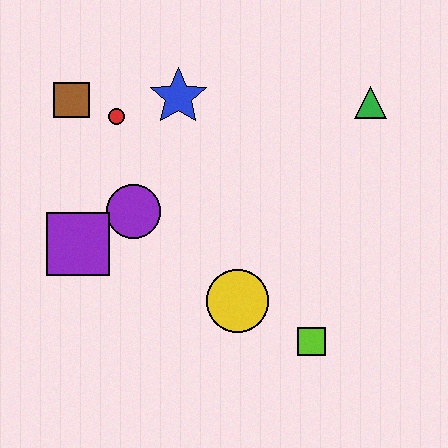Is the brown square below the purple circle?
No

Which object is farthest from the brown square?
The lime square is farthest from the brown square.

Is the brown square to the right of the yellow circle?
No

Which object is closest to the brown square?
The red circle is closest to the brown square.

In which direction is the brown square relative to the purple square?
The brown square is above the purple square.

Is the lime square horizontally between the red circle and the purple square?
No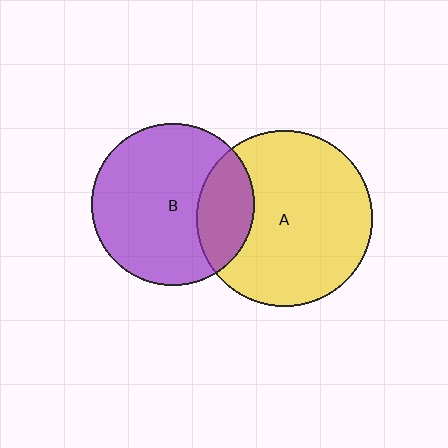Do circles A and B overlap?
Yes.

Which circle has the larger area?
Circle A (yellow).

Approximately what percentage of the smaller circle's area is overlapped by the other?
Approximately 25%.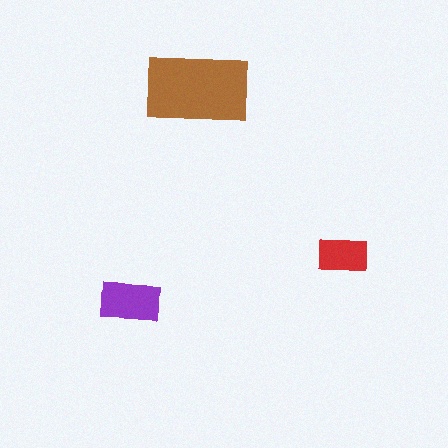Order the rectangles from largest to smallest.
the brown one, the purple one, the red one.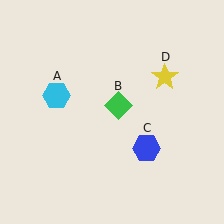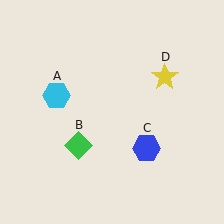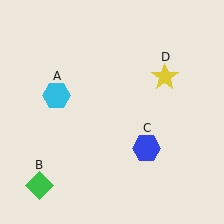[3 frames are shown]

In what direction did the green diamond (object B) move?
The green diamond (object B) moved down and to the left.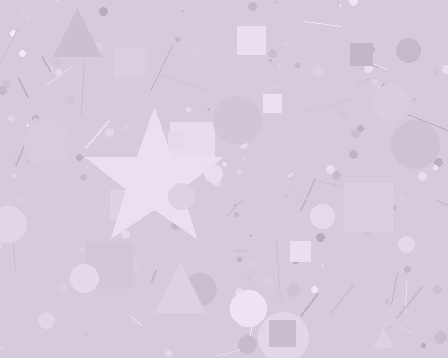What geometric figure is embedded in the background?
A star is embedded in the background.